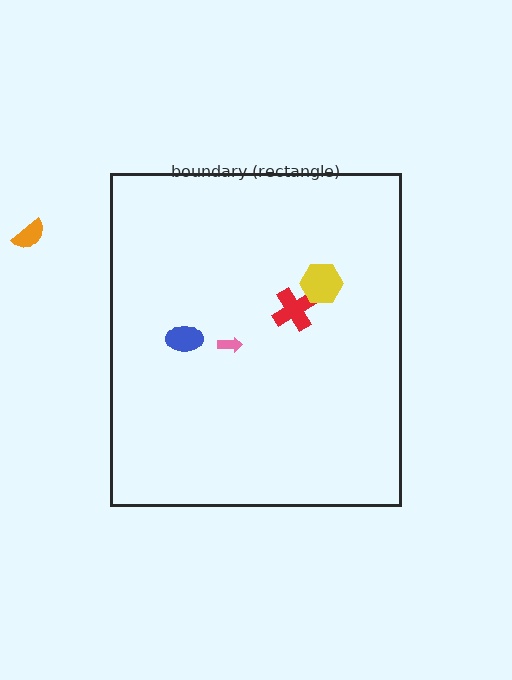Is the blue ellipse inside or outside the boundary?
Inside.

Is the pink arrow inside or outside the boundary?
Inside.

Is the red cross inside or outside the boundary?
Inside.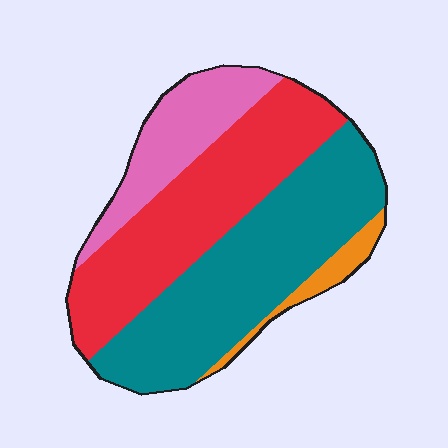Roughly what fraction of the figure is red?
Red takes up about three eighths (3/8) of the figure.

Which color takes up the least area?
Orange, at roughly 5%.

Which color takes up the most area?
Teal, at roughly 40%.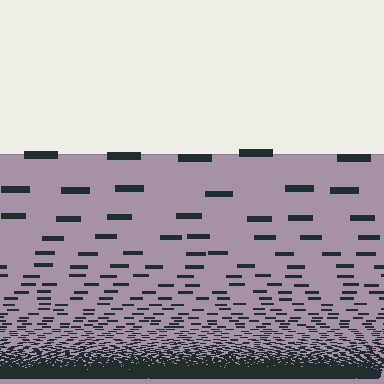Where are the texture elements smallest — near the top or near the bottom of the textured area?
Near the bottom.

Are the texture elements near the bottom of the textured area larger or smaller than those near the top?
Smaller. The gradient is inverted — elements near the bottom are smaller and denser.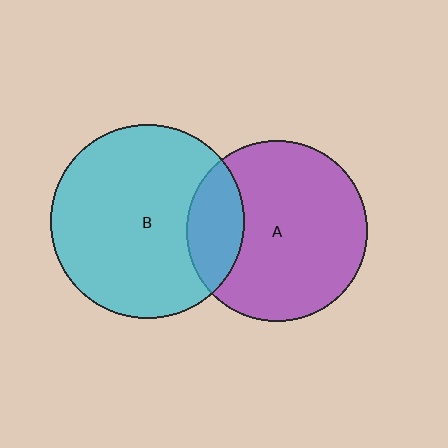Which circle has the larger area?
Circle B (cyan).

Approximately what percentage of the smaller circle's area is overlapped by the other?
Approximately 20%.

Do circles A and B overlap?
Yes.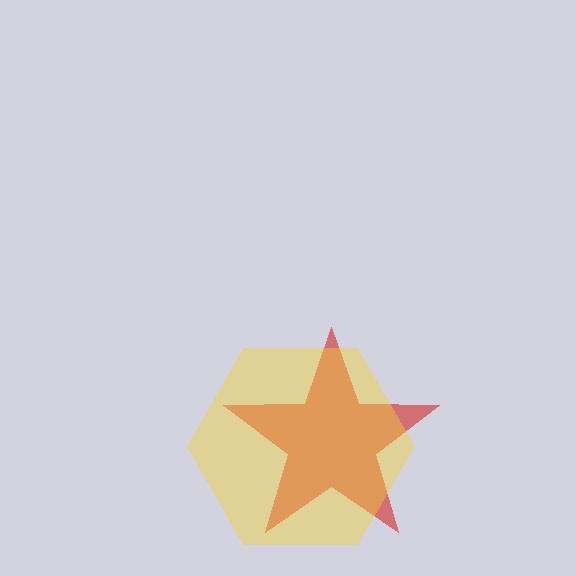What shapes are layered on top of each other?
The layered shapes are: a red star, a yellow hexagon.